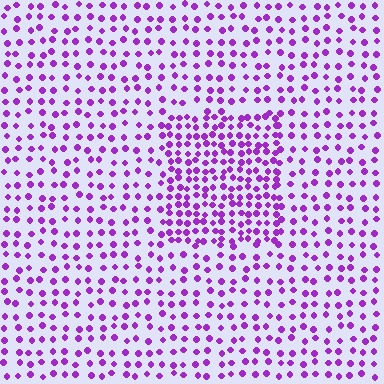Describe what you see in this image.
The image contains small purple elements arranged at two different densities. A rectangle-shaped region is visible where the elements are more densely packed than the surrounding area.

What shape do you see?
I see a rectangle.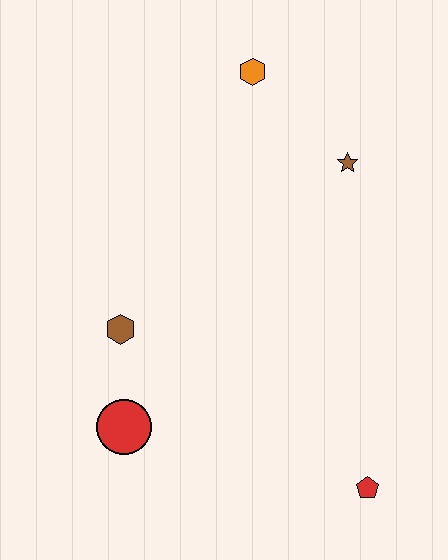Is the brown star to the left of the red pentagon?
Yes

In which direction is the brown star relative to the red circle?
The brown star is above the red circle.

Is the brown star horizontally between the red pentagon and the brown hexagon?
Yes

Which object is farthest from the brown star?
The red circle is farthest from the brown star.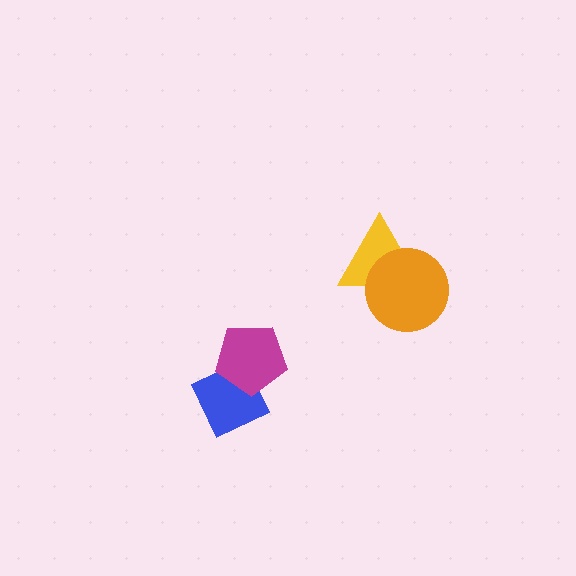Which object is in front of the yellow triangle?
The orange circle is in front of the yellow triangle.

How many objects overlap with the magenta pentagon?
1 object overlaps with the magenta pentagon.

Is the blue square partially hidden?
Yes, it is partially covered by another shape.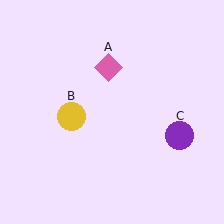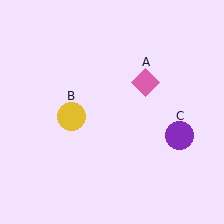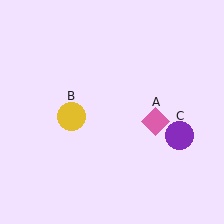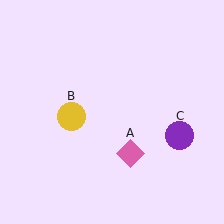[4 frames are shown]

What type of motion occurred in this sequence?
The pink diamond (object A) rotated clockwise around the center of the scene.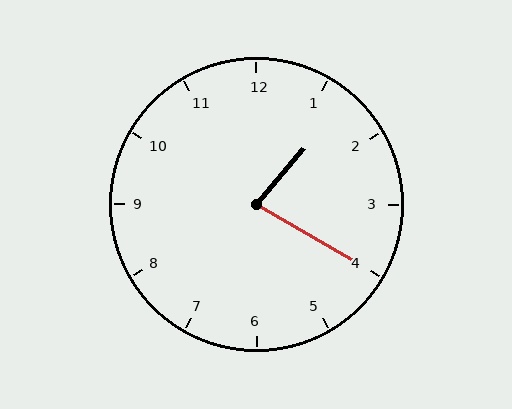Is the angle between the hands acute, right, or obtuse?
It is acute.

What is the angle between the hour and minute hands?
Approximately 80 degrees.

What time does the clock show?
1:20.